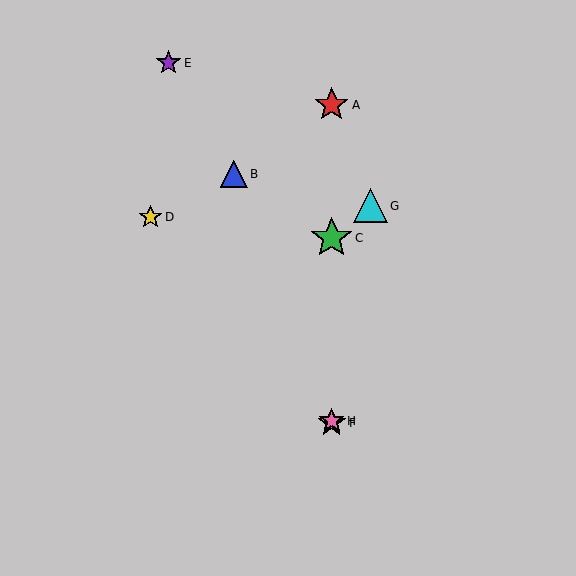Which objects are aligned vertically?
Objects A, C, F, H are aligned vertically.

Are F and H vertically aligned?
Yes, both are at x≈332.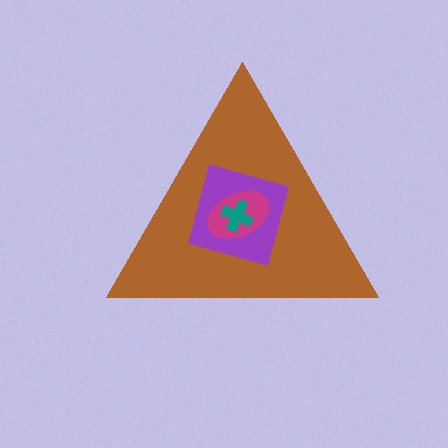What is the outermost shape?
The brown triangle.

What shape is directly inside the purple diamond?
The magenta ellipse.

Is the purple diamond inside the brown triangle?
Yes.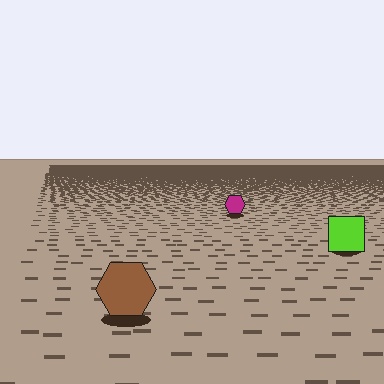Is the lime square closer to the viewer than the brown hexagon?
No. The brown hexagon is closer — you can tell from the texture gradient: the ground texture is coarser near it.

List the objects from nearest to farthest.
From nearest to farthest: the brown hexagon, the lime square, the magenta hexagon.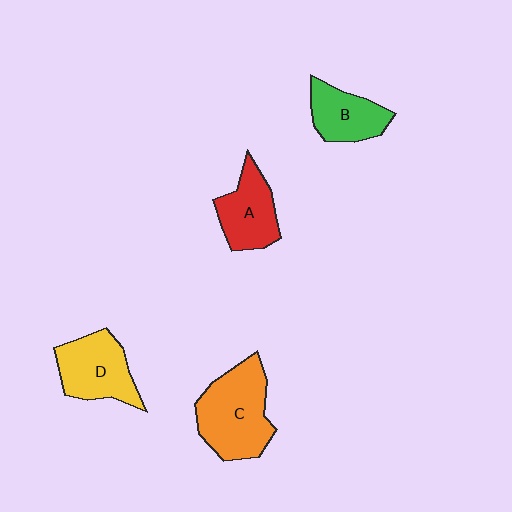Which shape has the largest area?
Shape C (orange).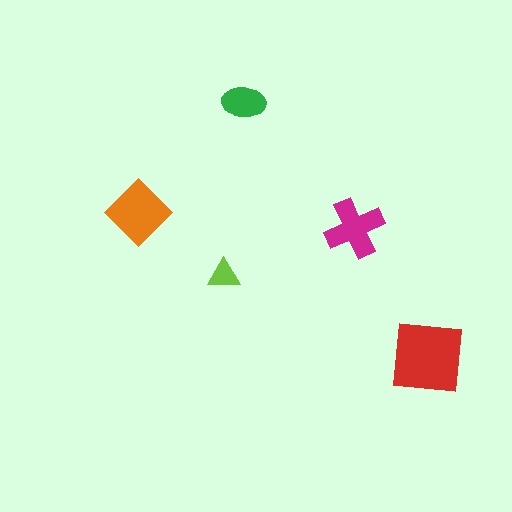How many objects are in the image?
There are 5 objects in the image.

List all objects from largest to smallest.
The red square, the orange diamond, the magenta cross, the green ellipse, the lime triangle.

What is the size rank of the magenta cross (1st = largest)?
3rd.